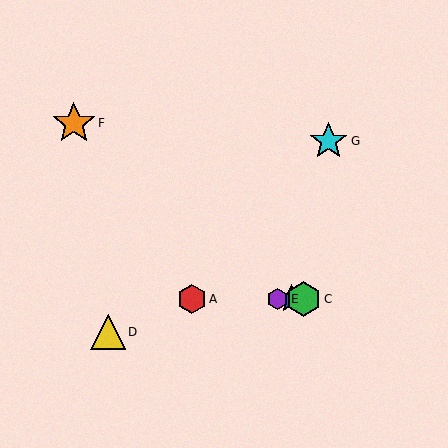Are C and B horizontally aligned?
Yes, both are at y≈299.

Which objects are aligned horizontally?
Objects A, B, C, E are aligned horizontally.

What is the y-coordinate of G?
Object G is at y≈141.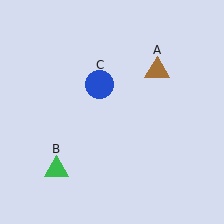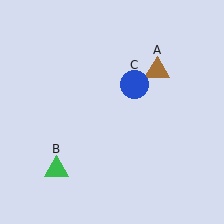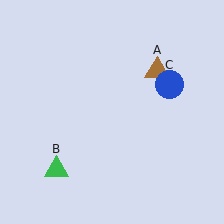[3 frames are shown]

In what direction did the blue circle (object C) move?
The blue circle (object C) moved right.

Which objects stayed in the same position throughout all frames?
Brown triangle (object A) and green triangle (object B) remained stationary.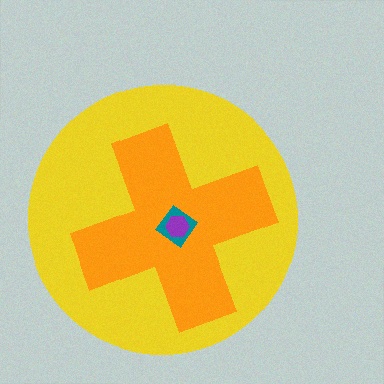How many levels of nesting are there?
4.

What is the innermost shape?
The purple hexagon.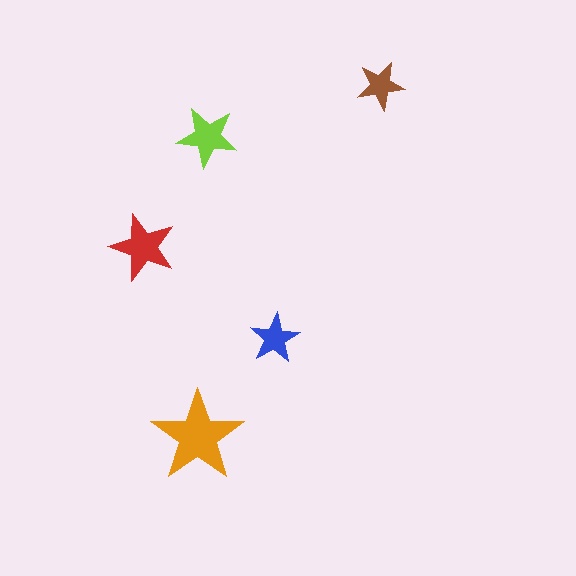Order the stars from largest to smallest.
the orange one, the red one, the lime one, the blue one, the brown one.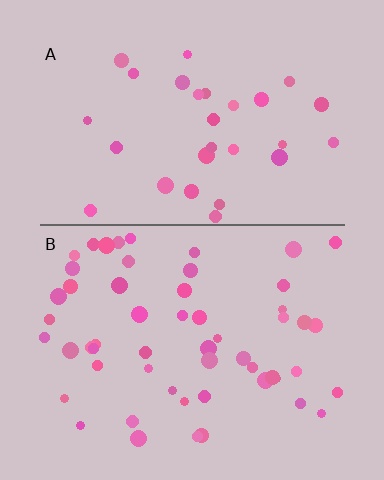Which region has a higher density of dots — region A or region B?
B (the bottom).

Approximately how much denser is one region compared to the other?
Approximately 2.0× — region B over region A.